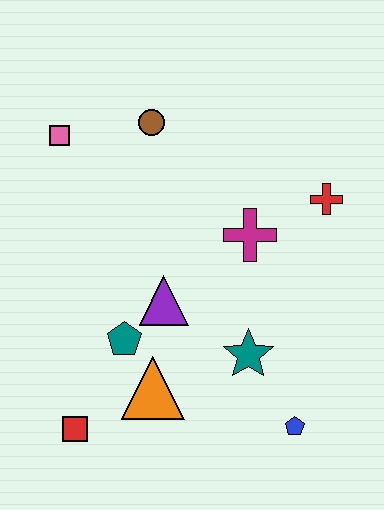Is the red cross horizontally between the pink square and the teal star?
No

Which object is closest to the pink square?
The brown circle is closest to the pink square.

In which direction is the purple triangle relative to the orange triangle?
The purple triangle is above the orange triangle.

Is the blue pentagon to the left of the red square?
No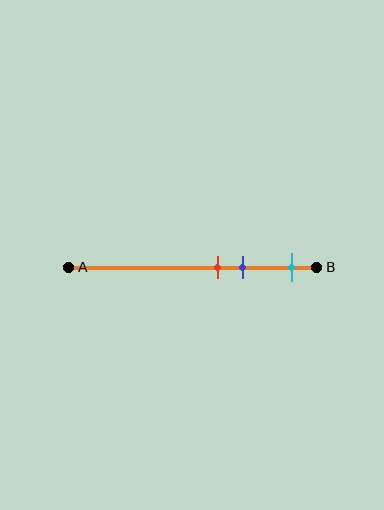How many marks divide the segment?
There are 3 marks dividing the segment.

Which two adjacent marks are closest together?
The red and blue marks are the closest adjacent pair.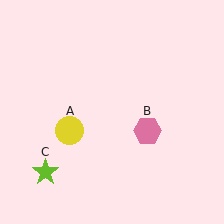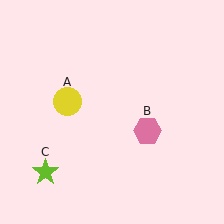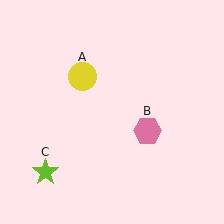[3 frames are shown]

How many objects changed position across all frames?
1 object changed position: yellow circle (object A).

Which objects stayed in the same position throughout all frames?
Pink hexagon (object B) and lime star (object C) remained stationary.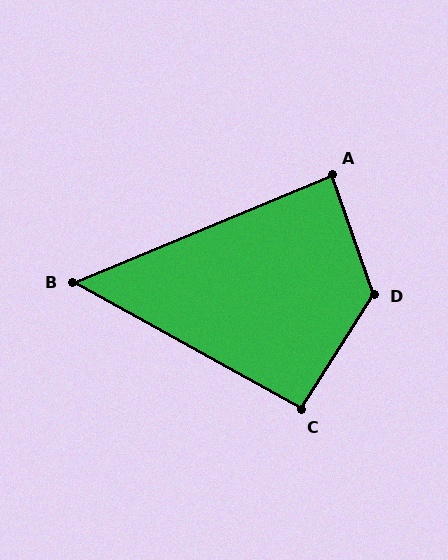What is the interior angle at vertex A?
Approximately 87 degrees (approximately right).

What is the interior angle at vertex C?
Approximately 93 degrees (approximately right).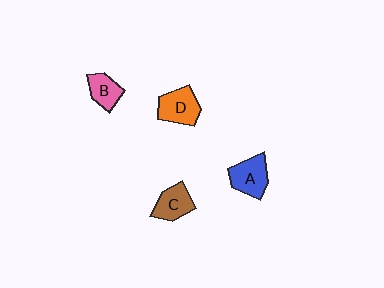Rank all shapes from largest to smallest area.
From largest to smallest: D (orange), A (blue), C (brown), B (pink).